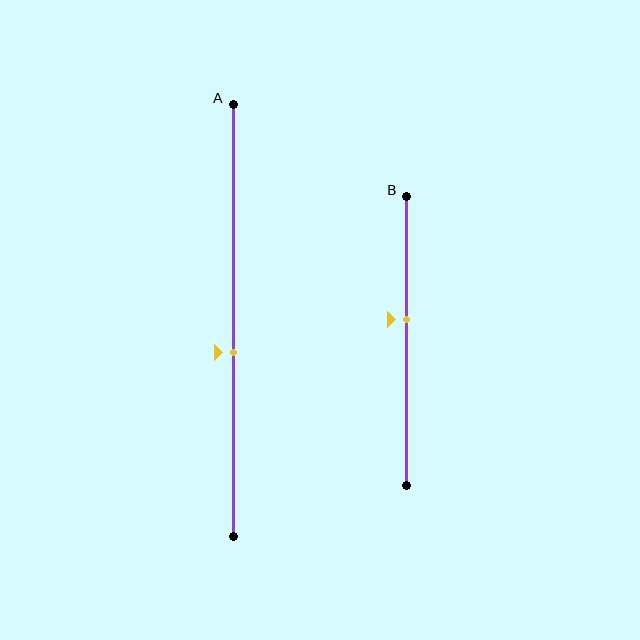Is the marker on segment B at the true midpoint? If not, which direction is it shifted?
No, the marker on segment B is shifted upward by about 7% of the segment length.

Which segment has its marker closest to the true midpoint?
Segment A has its marker closest to the true midpoint.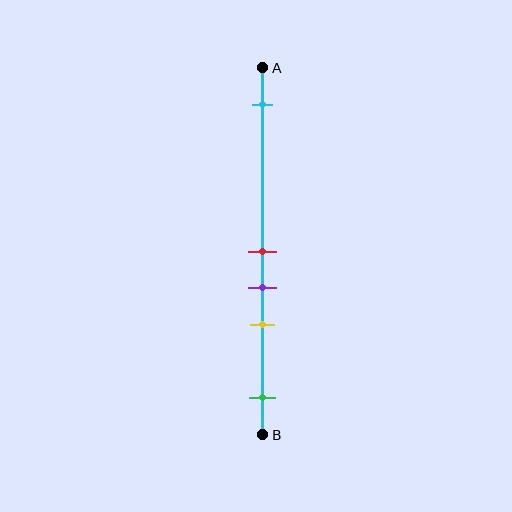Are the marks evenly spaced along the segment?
No, the marks are not evenly spaced.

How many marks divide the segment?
There are 5 marks dividing the segment.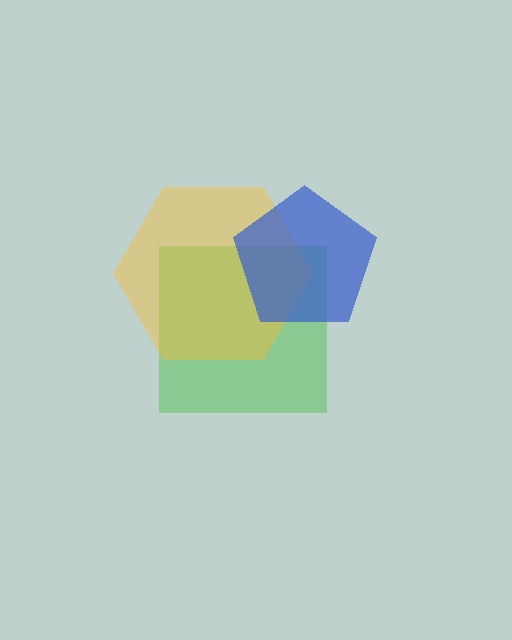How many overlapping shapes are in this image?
There are 3 overlapping shapes in the image.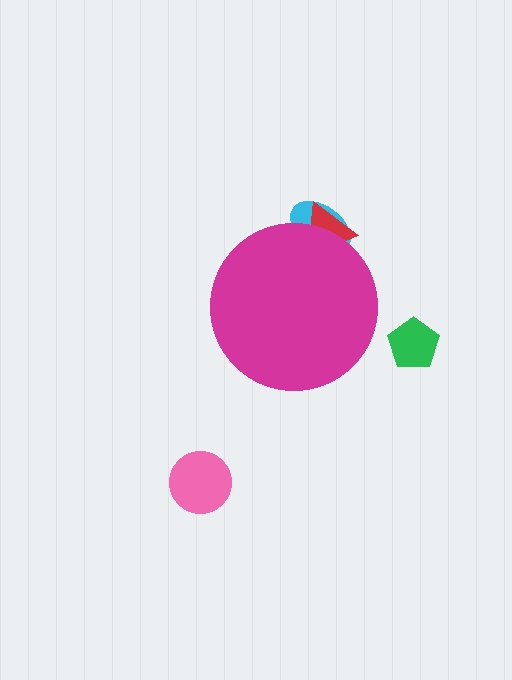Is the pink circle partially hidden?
No, the pink circle is fully visible.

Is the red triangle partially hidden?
Yes, the red triangle is partially hidden behind the magenta circle.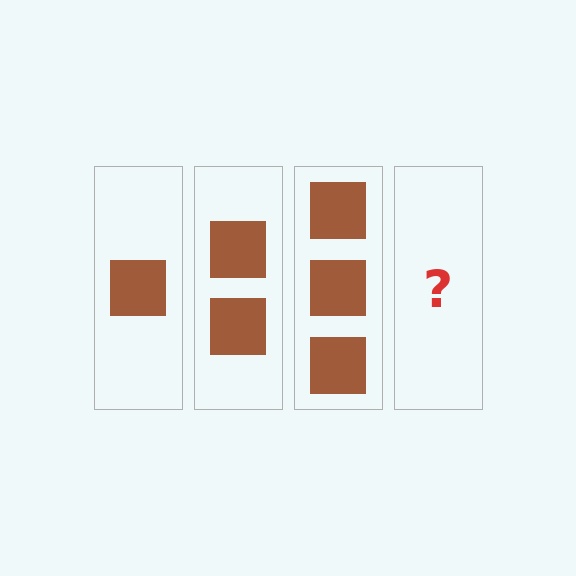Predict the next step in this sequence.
The next step is 4 squares.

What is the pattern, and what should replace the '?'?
The pattern is that each step adds one more square. The '?' should be 4 squares.